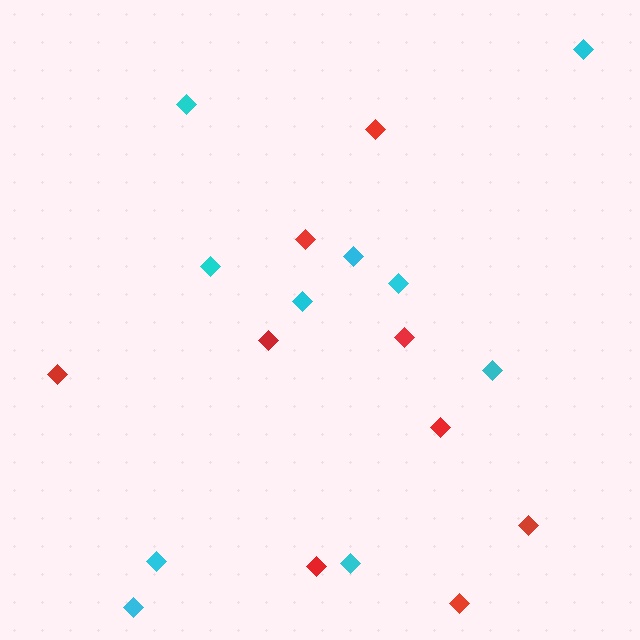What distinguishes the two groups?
There are 2 groups: one group of cyan diamonds (10) and one group of red diamonds (9).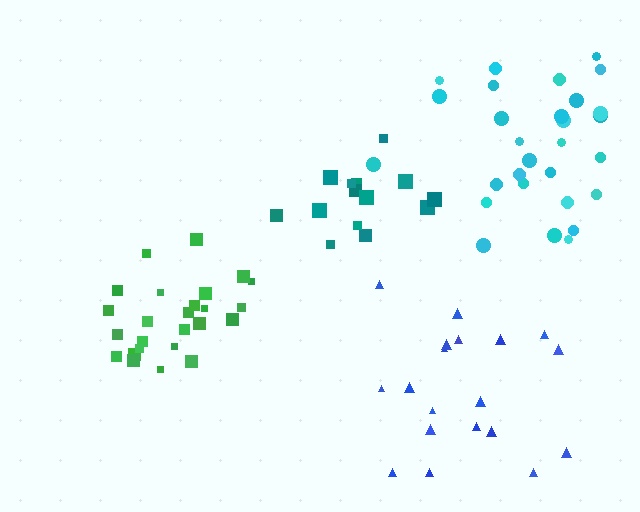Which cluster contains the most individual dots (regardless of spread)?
Cyan (29).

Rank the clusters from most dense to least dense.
green, teal, cyan, blue.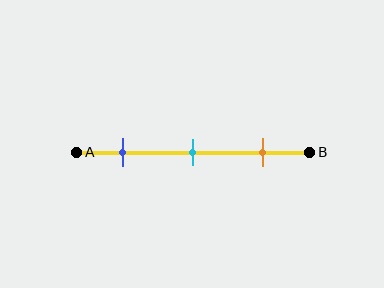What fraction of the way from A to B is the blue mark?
The blue mark is approximately 20% (0.2) of the way from A to B.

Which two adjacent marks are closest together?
The blue and cyan marks are the closest adjacent pair.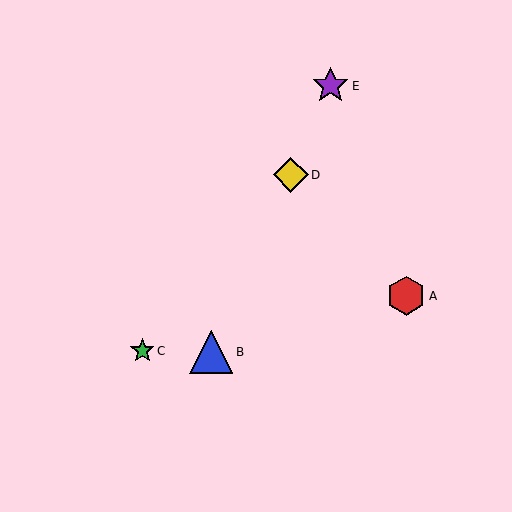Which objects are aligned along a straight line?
Objects B, D, E are aligned along a straight line.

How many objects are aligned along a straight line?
3 objects (B, D, E) are aligned along a straight line.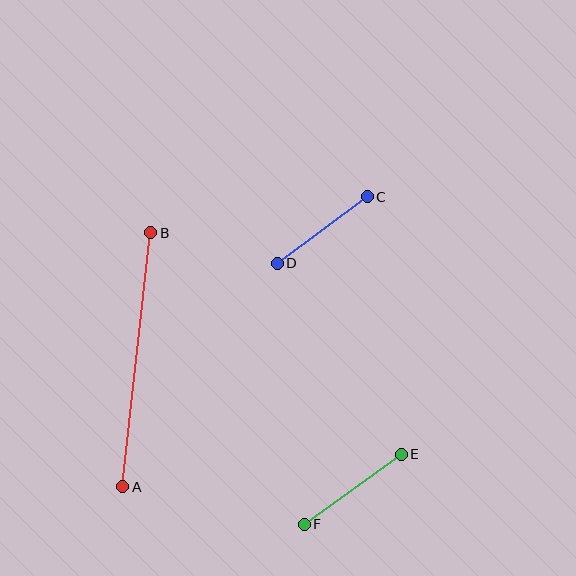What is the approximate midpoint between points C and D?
The midpoint is at approximately (322, 230) pixels.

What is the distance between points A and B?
The distance is approximately 255 pixels.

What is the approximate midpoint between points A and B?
The midpoint is at approximately (137, 360) pixels.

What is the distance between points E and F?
The distance is approximately 120 pixels.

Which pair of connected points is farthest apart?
Points A and B are farthest apart.